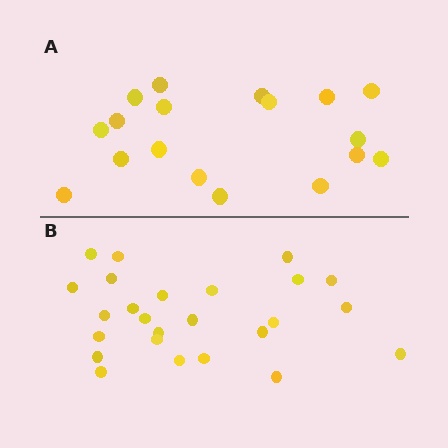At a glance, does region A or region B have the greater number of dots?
Region B (the bottom region) has more dots.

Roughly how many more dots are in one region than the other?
Region B has roughly 8 or so more dots than region A.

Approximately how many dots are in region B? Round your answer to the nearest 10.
About 20 dots. (The exact count is 25, which rounds to 20.)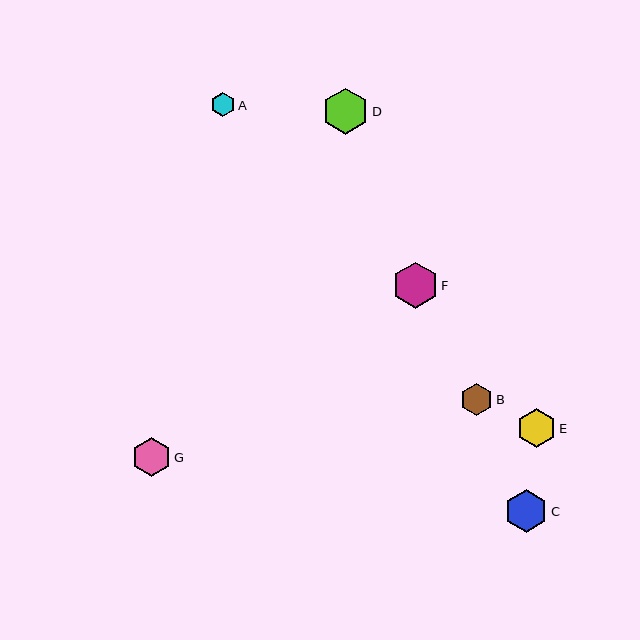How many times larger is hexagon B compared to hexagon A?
Hexagon B is approximately 1.3 times the size of hexagon A.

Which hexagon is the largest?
Hexagon F is the largest with a size of approximately 46 pixels.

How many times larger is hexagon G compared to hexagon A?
Hexagon G is approximately 1.6 times the size of hexagon A.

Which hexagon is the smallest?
Hexagon A is the smallest with a size of approximately 24 pixels.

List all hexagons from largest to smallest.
From largest to smallest: F, D, C, G, E, B, A.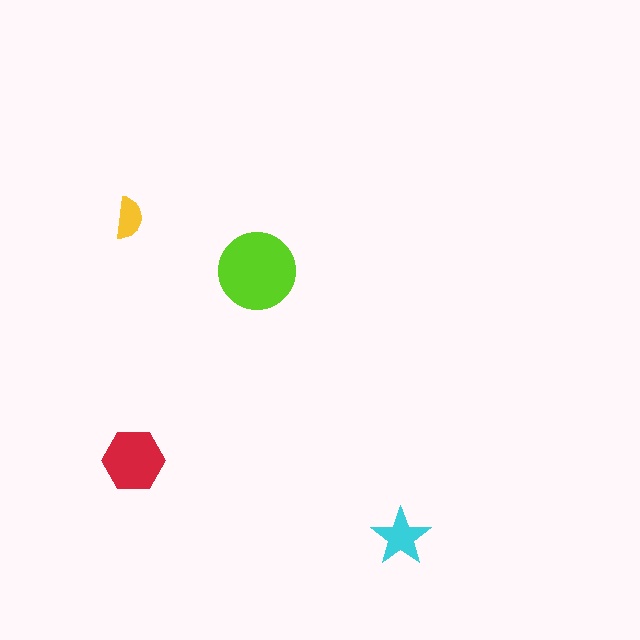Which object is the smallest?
The yellow semicircle.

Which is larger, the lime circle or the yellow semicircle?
The lime circle.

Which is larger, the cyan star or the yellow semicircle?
The cyan star.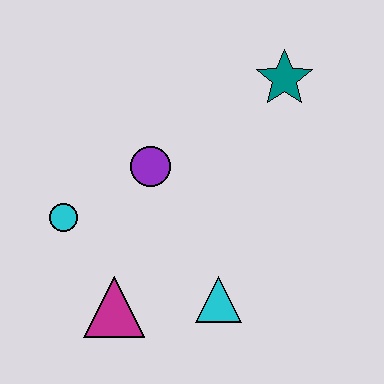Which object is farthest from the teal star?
The magenta triangle is farthest from the teal star.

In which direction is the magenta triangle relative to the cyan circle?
The magenta triangle is below the cyan circle.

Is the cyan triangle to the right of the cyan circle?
Yes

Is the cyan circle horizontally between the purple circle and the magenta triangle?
No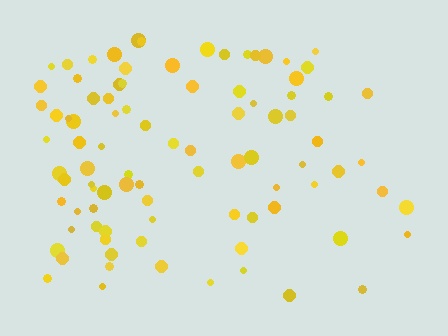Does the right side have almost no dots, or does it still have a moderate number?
Still a moderate number, just noticeably fewer than the left.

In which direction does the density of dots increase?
From right to left, with the left side densest.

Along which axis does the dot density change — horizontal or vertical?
Horizontal.